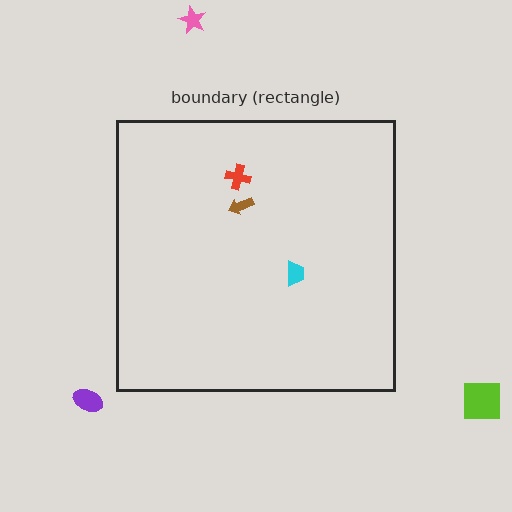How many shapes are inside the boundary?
3 inside, 3 outside.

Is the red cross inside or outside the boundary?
Inside.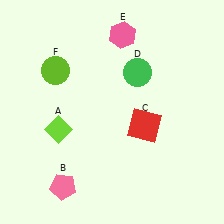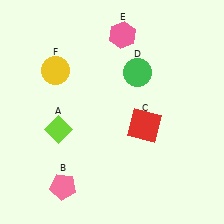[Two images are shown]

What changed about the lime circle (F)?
In Image 1, F is lime. In Image 2, it changed to yellow.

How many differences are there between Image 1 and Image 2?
There is 1 difference between the two images.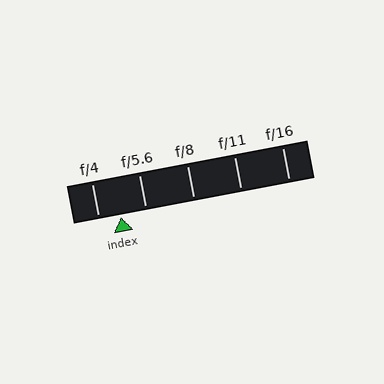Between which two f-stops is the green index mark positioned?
The index mark is between f/4 and f/5.6.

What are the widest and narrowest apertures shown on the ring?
The widest aperture shown is f/4 and the narrowest is f/16.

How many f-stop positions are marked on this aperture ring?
There are 5 f-stop positions marked.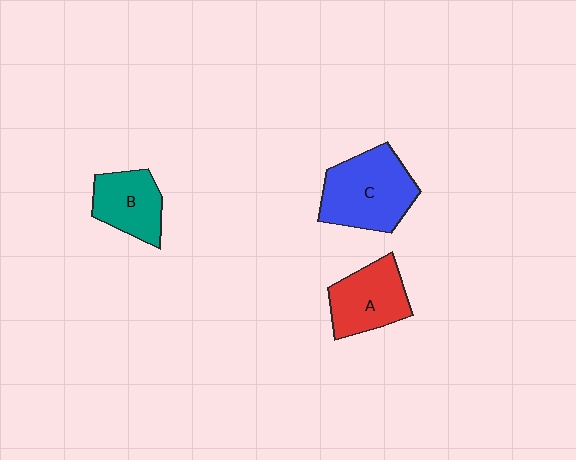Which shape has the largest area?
Shape C (blue).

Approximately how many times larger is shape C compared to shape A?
Approximately 1.3 times.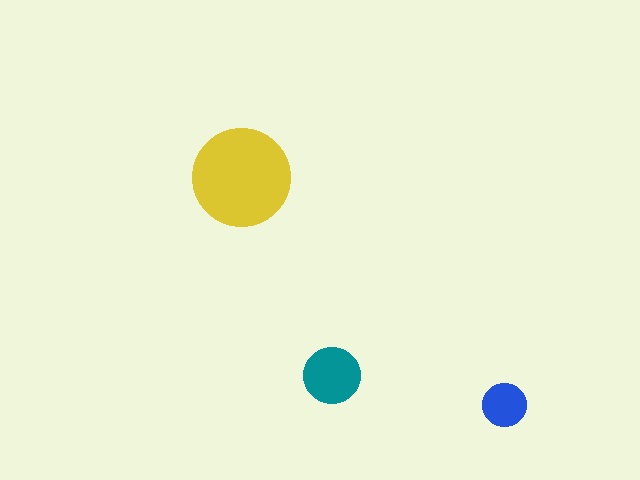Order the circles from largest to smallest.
the yellow one, the teal one, the blue one.